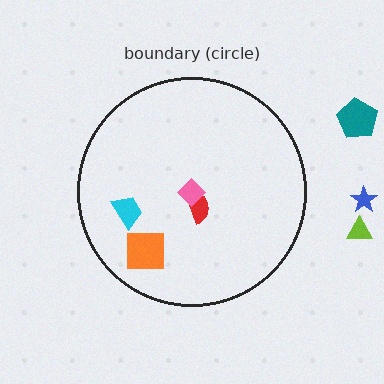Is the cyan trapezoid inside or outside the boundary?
Inside.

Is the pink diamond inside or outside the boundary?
Inside.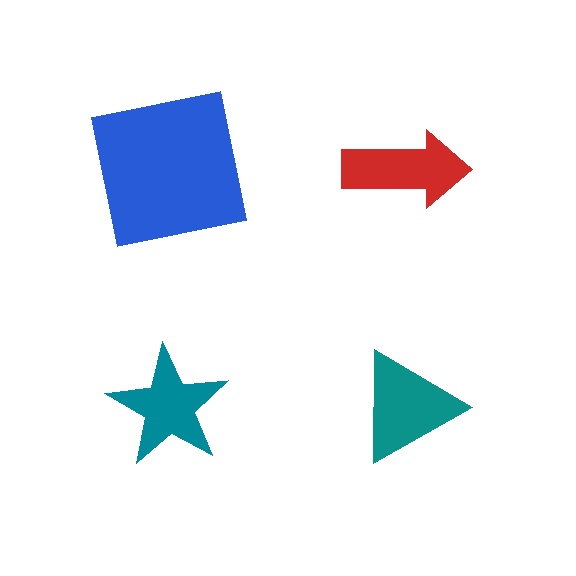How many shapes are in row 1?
2 shapes.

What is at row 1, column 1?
A blue square.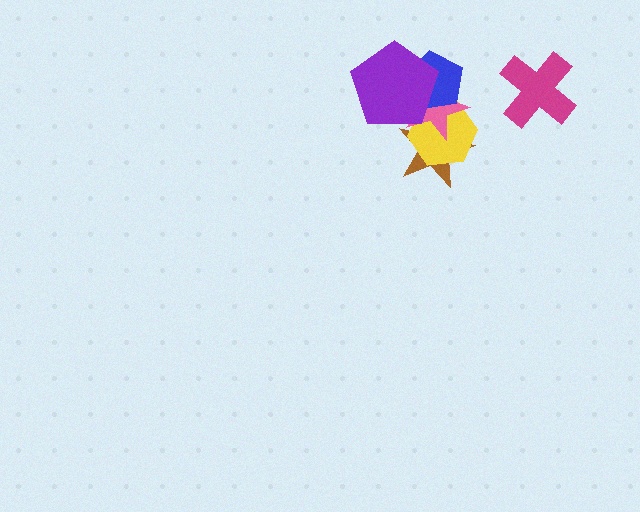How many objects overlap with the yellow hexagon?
4 objects overlap with the yellow hexagon.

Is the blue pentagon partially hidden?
Yes, it is partially covered by another shape.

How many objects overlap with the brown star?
3 objects overlap with the brown star.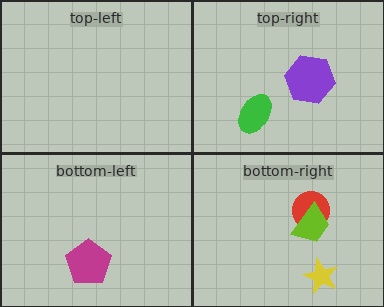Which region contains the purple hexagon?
The top-right region.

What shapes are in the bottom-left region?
The magenta pentagon.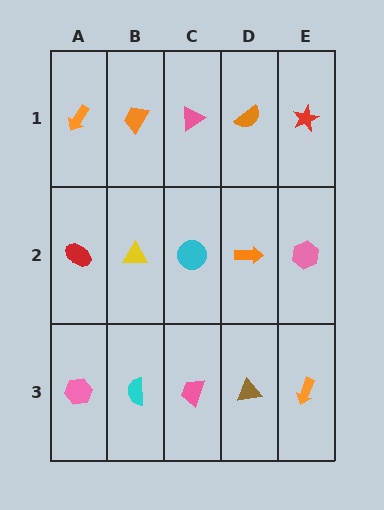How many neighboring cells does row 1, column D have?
3.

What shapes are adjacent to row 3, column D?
An orange arrow (row 2, column D), a pink trapezoid (row 3, column C), an orange arrow (row 3, column E).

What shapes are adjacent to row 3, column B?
A yellow triangle (row 2, column B), a pink hexagon (row 3, column A), a pink trapezoid (row 3, column C).